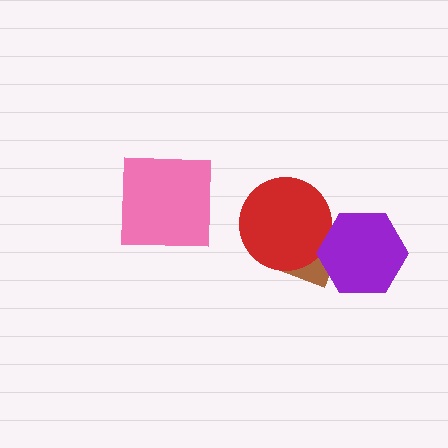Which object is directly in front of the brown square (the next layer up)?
The red circle is directly in front of the brown square.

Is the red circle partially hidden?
Yes, it is partially covered by another shape.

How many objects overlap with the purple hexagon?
2 objects overlap with the purple hexagon.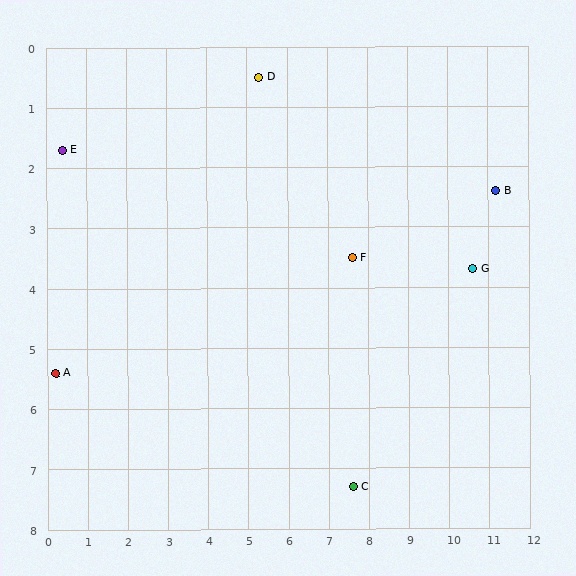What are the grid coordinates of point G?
Point G is at approximately (10.6, 3.7).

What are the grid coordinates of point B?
Point B is at approximately (11.2, 2.4).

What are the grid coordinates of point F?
Point F is at approximately (7.6, 3.5).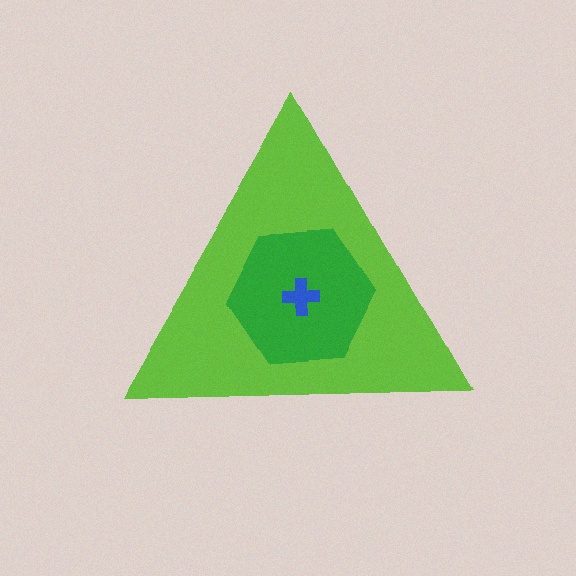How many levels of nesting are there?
3.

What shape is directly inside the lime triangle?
The green hexagon.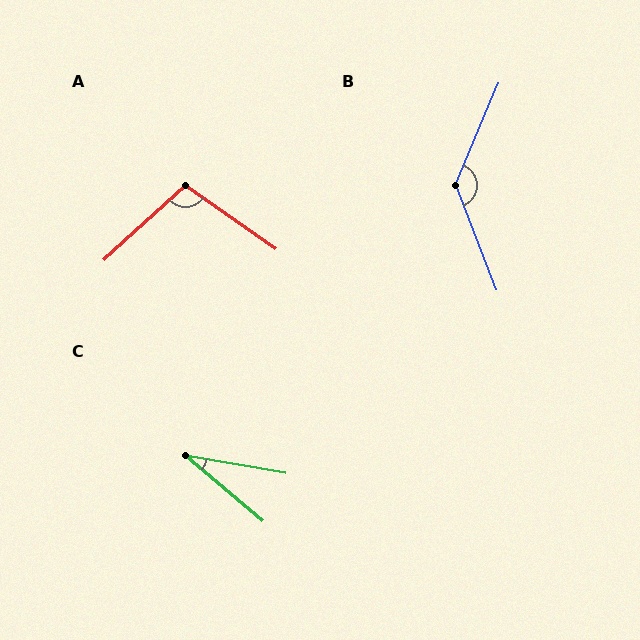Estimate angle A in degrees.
Approximately 103 degrees.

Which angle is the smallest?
C, at approximately 30 degrees.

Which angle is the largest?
B, at approximately 136 degrees.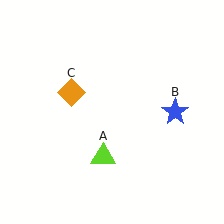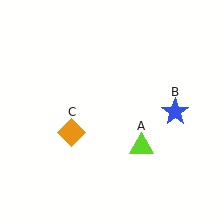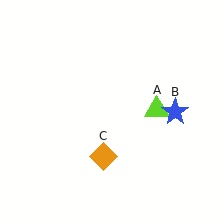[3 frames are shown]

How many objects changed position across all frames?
2 objects changed position: lime triangle (object A), orange diamond (object C).